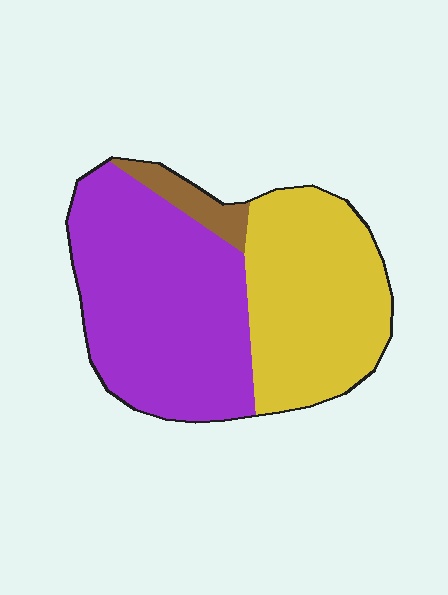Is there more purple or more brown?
Purple.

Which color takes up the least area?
Brown, at roughly 5%.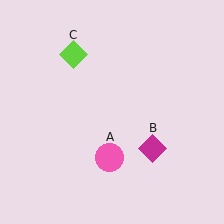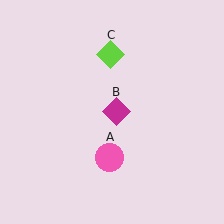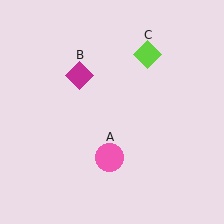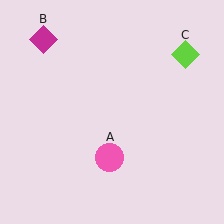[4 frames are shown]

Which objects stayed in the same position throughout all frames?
Pink circle (object A) remained stationary.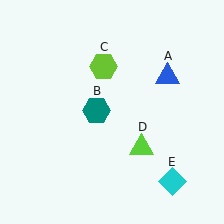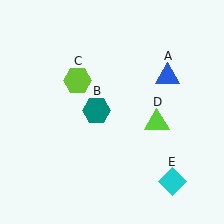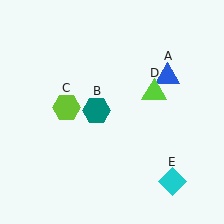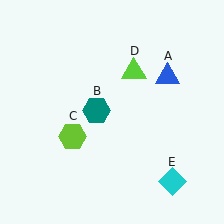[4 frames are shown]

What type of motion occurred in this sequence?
The lime hexagon (object C), lime triangle (object D) rotated counterclockwise around the center of the scene.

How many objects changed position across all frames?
2 objects changed position: lime hexagon (object C), lime triangle (object D).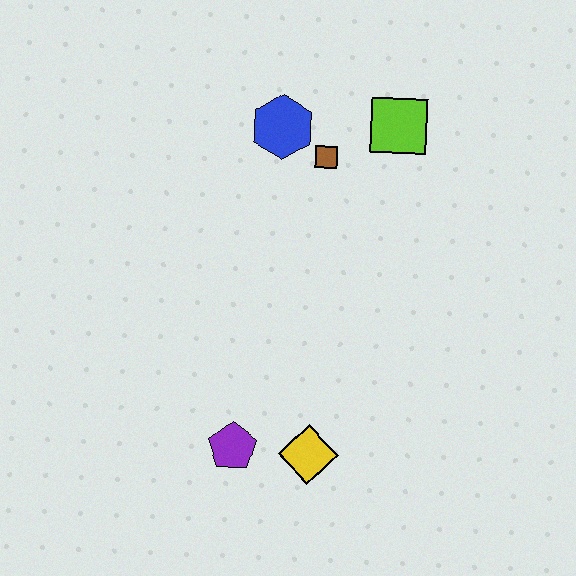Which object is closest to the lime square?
The brown square is closest to the lime square.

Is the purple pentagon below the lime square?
Yes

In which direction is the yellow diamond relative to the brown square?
The yellow diamond is below the brown square.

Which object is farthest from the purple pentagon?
The lime square is farthest from the purple pentagon.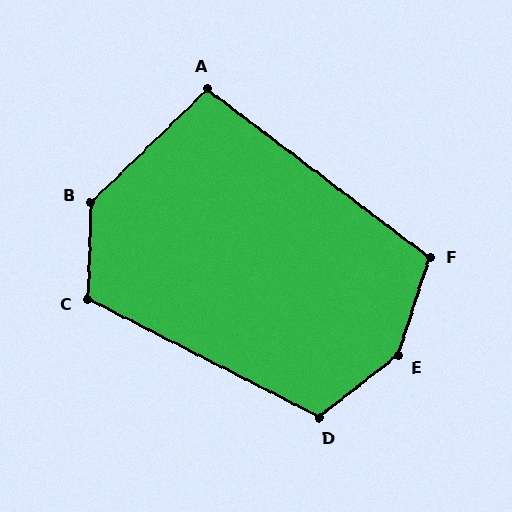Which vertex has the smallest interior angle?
A, at approximately 99 degrees.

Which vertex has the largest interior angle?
E, at approximately 146 degrees.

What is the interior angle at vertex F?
Approximately 109 degrees (obtuse).